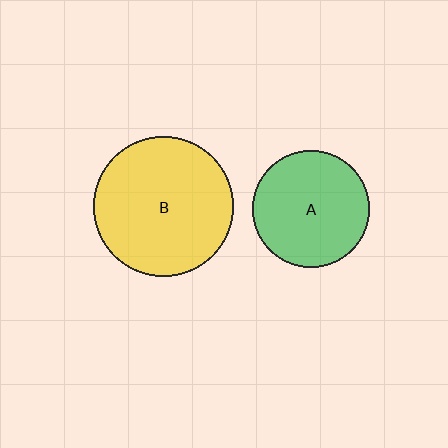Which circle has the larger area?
Circle B (yellow).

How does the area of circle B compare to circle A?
Approximately 1.4 times.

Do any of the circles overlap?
No, none of the circles overlap.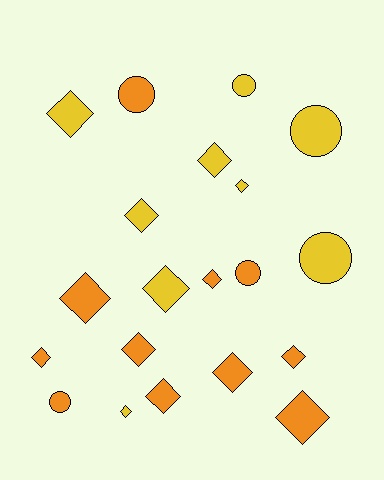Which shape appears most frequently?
Diamond, with 14 objects.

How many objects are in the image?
There are 20 objects.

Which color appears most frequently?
Orange, with 11 objects.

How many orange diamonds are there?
There are 8 orange diamonds.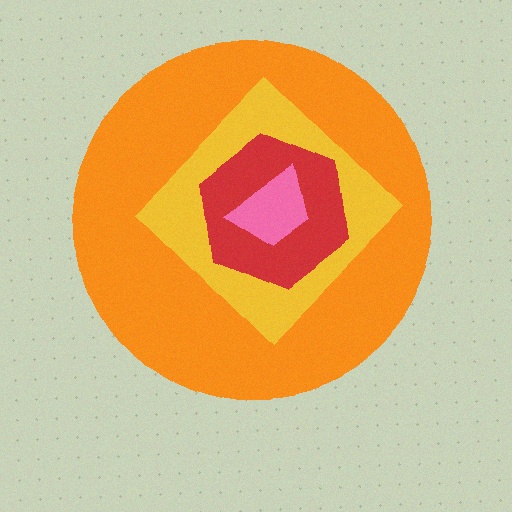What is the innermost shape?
The pink trapezoid.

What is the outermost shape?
The orange circle.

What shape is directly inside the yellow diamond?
The red hexagon.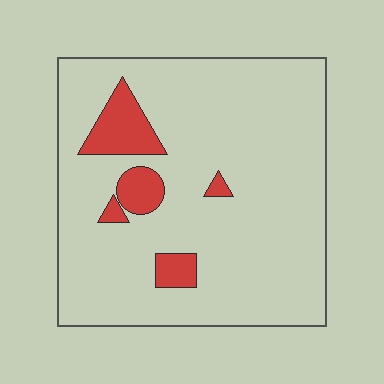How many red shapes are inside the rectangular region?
5.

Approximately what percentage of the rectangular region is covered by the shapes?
Approximately 10%.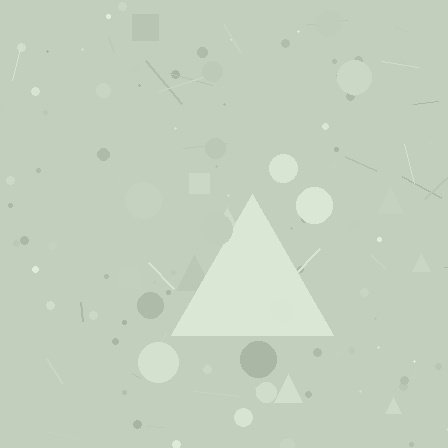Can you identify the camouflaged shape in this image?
The camouflaged shape is a triangle.